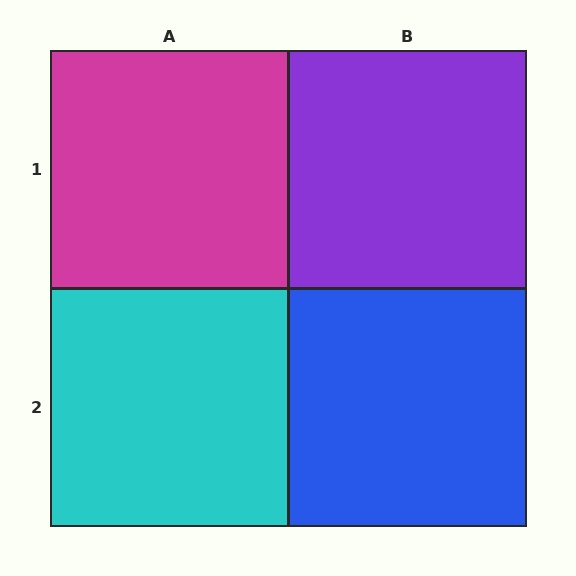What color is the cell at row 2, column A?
Cyan.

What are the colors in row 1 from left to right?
Magenta, purple.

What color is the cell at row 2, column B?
Blue.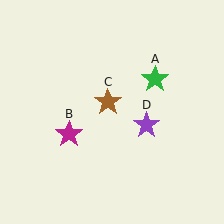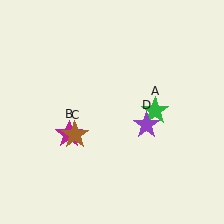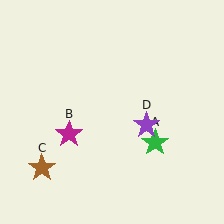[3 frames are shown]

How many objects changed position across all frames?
2 objects changed position: green star (object A), brown star (object C).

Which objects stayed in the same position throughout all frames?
Magenta star (object B) and purple star (object D) remained stationary.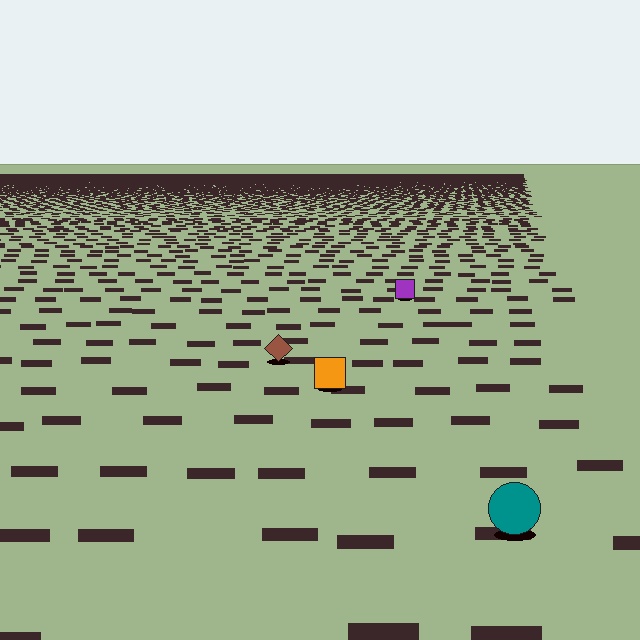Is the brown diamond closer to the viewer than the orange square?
No. The orange square is closer — you can tell from the texture gradient: the ground texture is coarser near it.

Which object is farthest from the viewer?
The purple square is farthest from the viewer. It appears smaller and the ground texture around it is denser.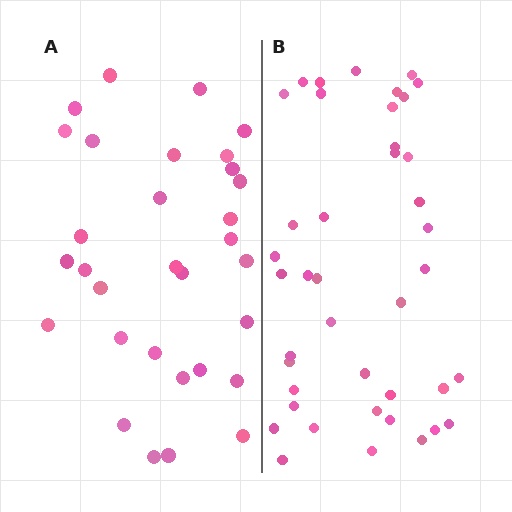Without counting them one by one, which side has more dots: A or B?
Region B (the right region) has more dots.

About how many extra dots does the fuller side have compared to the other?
Region B has roughly 10 or so more dots than region A.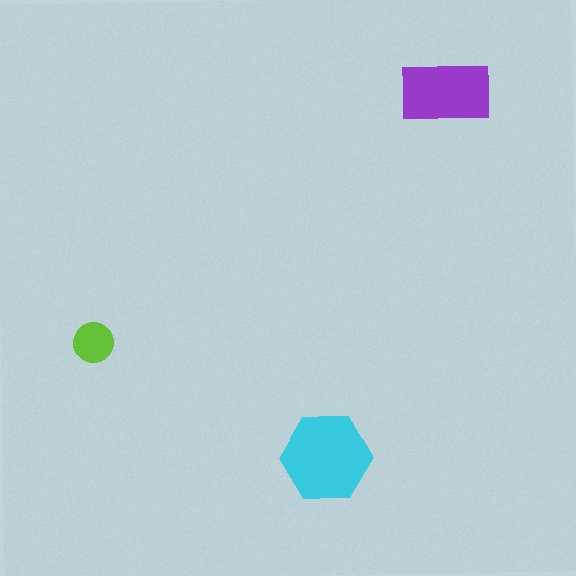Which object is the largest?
The cyan hexagon.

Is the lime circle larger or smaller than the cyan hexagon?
Smaller.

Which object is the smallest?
The lime circle.